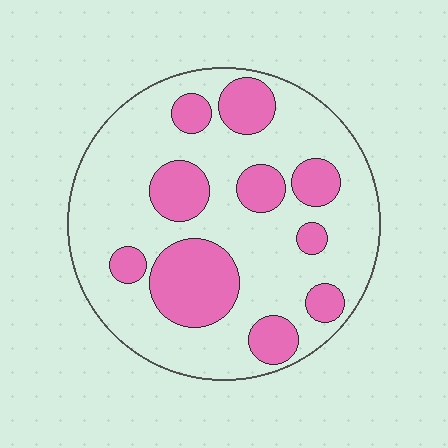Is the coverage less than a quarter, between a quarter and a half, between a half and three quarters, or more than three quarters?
Between a quarter and a half.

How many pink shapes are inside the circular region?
10.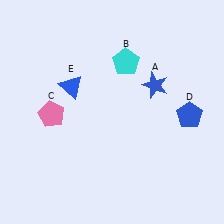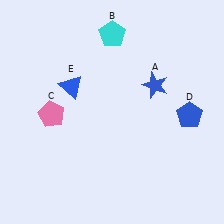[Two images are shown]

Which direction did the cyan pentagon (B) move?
The cyan pentagon (B) moved up.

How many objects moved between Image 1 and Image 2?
1 object moved between the two images.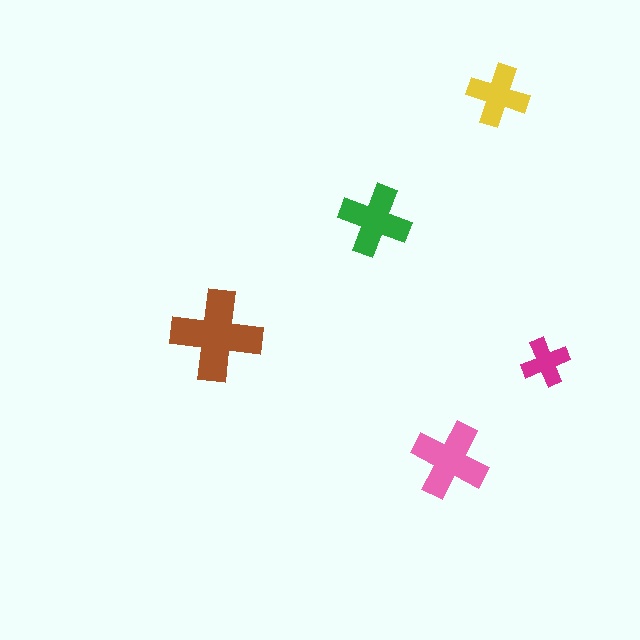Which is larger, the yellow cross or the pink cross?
The pink one.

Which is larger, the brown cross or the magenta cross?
The brown one.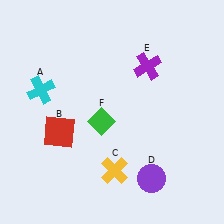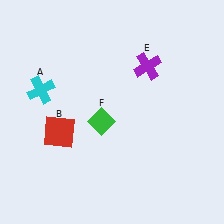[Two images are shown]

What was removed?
The purple circle (D), the yellow cross (C) were removed in Image 2.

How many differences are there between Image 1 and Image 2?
There are 2 differences between the two images.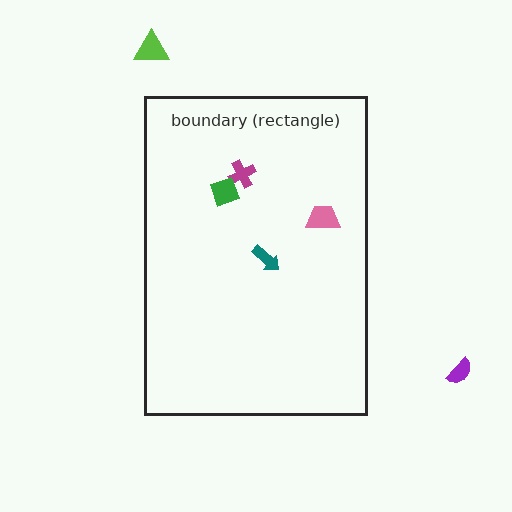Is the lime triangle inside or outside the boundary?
Outside.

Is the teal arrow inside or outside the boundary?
Inside.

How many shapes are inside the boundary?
4 inside, 2 outside.